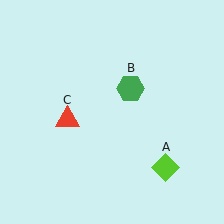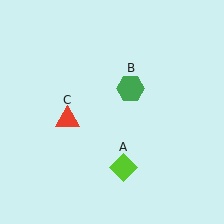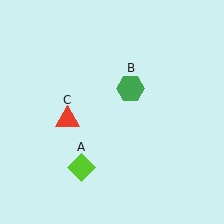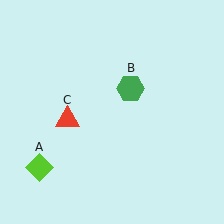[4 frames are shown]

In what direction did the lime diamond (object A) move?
The lime diamond (object A) moved left.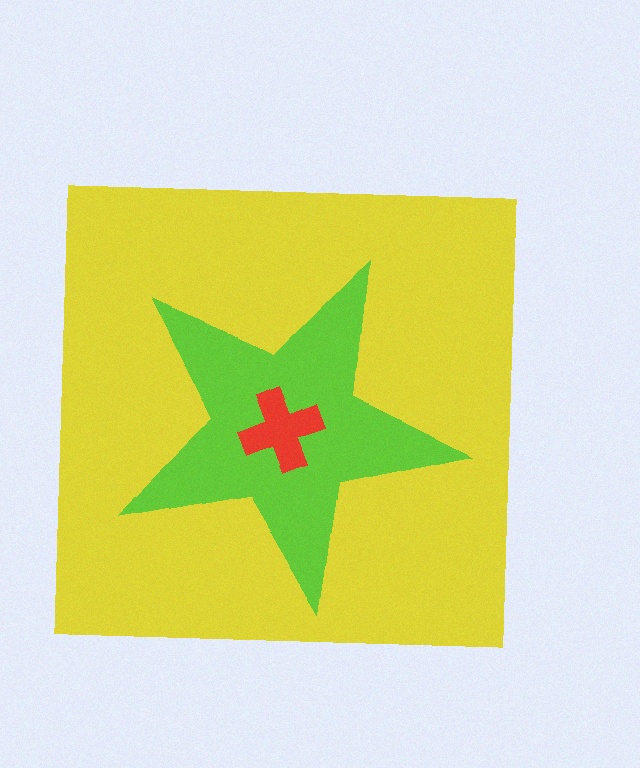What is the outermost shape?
The yellow square.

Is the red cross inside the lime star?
Yes.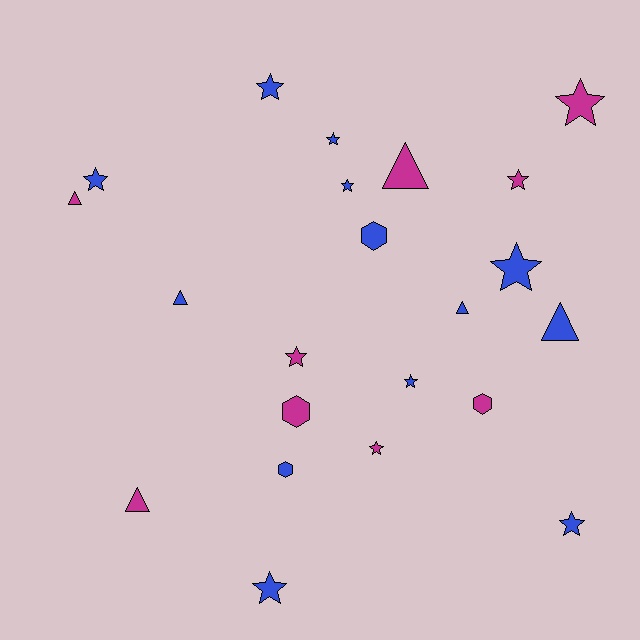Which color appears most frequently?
Blue, with 13 objects.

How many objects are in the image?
There are 22 objects.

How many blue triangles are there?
There are 3 blue triangles.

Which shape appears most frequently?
Star, with 12 objects.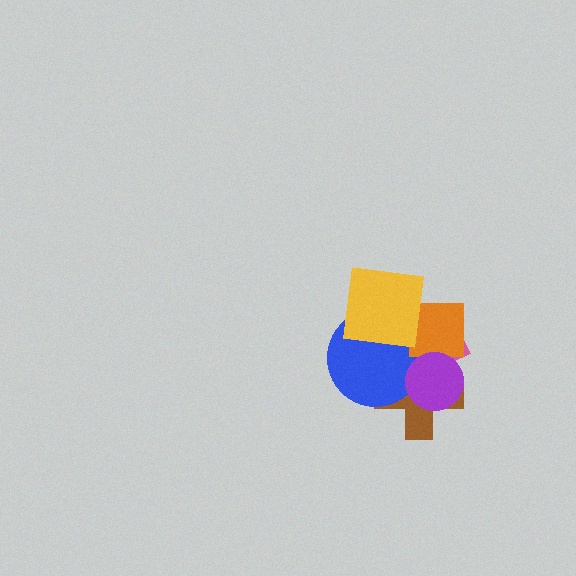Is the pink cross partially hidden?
Yes, it is partially covered by another shape.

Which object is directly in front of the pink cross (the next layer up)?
The brown cross is directly in front of the pink cross.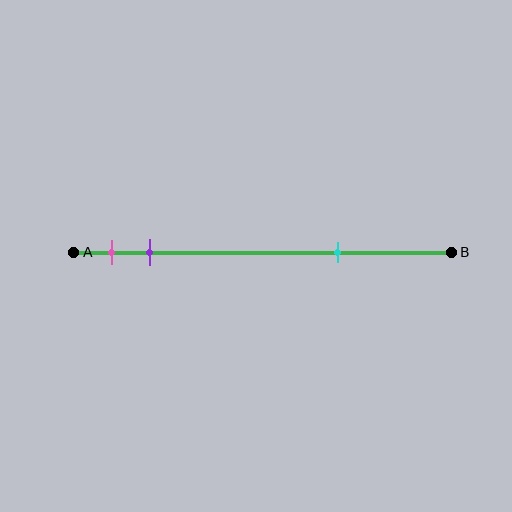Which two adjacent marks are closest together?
The pink and purple marks are the closest adjacent pair.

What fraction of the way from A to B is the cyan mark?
The cyan mark is approximately 70% (0.7) of the way from A to B.